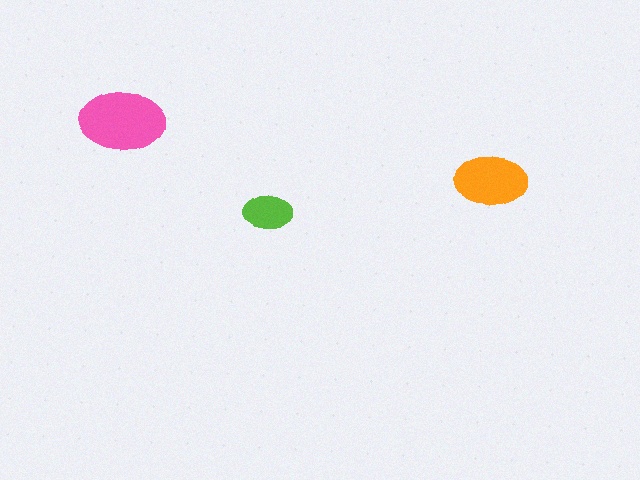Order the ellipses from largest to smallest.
the pink one, the orange one, the lime one.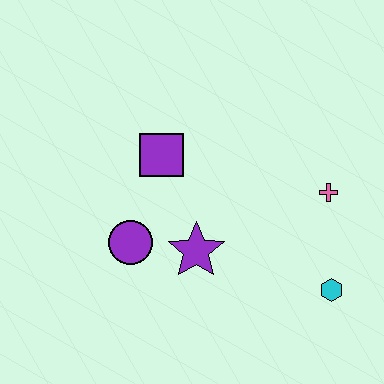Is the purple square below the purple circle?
No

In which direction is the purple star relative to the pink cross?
The purple star is to the left of the pink cross.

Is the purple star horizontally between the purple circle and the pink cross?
Yes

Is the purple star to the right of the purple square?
Yes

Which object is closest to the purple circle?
The purple star is closest to the purple circle.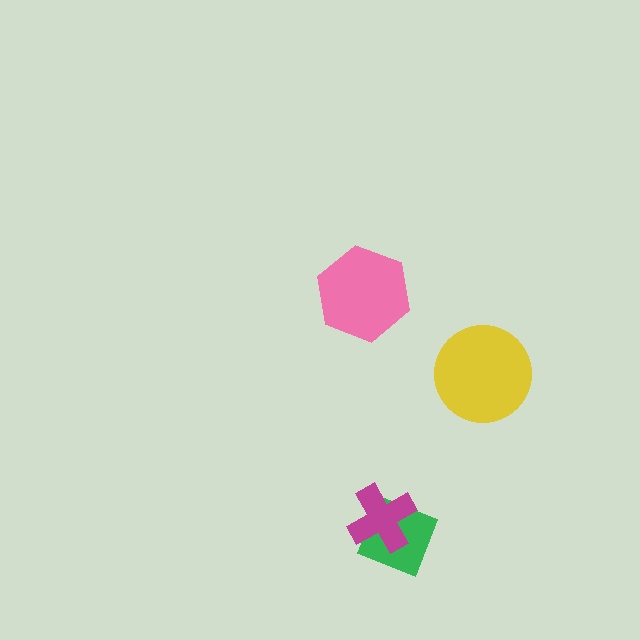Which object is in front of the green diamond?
The magenta cross is in front of the green diamond.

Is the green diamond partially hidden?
Yes, it is partially covered by another shape.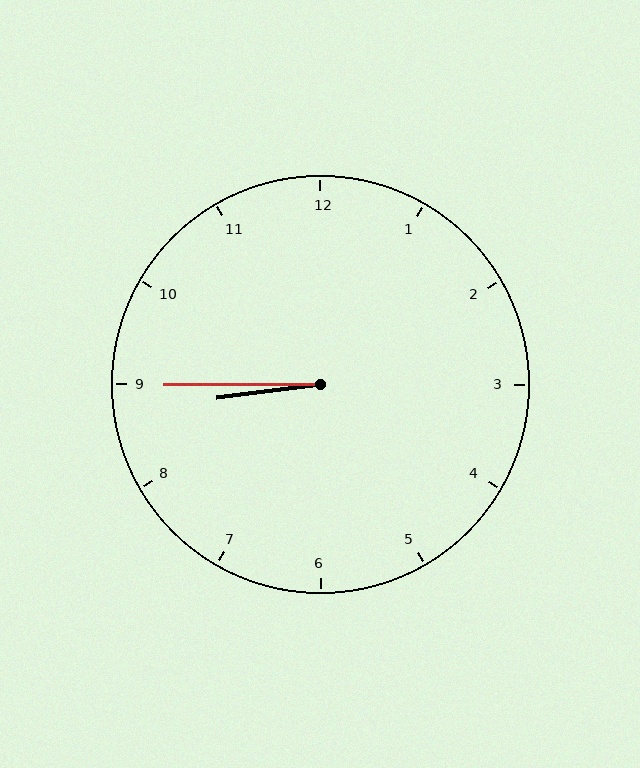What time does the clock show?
8:45.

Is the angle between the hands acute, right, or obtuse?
It is acute.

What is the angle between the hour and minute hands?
Approximately 8 degrees.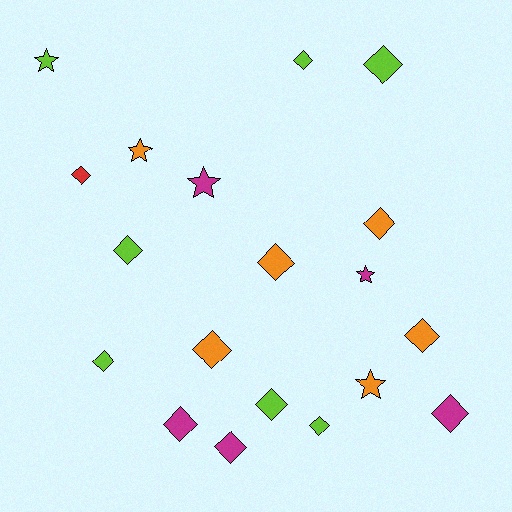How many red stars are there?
There are no red stars.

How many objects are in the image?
There are 19 objects.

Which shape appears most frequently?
Diamond, with 14 objects.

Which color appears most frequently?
Lime, with 7 objects.